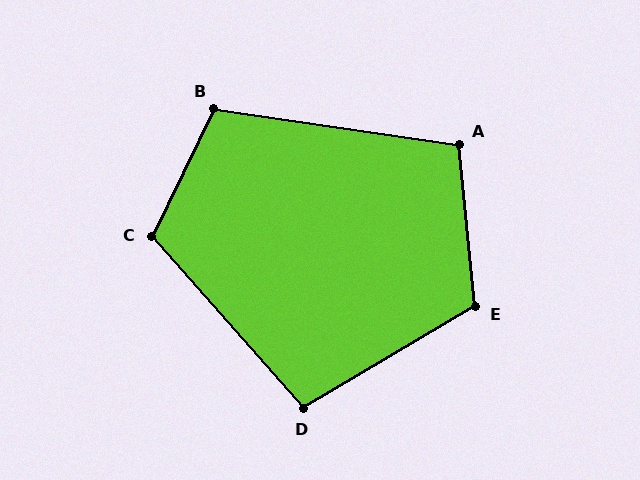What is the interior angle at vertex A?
Approximately 104 degrees (obtuse).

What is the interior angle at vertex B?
Approximately 108 degrees (obtuse).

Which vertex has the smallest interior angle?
D, at approximately 101 degrees.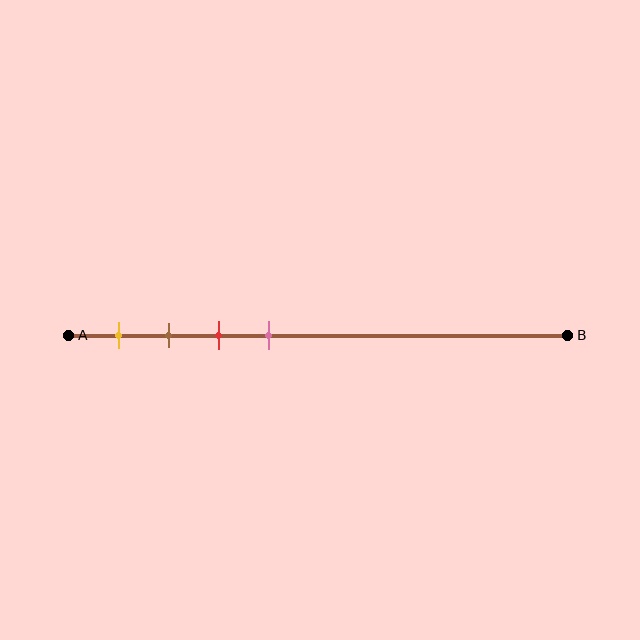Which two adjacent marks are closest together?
The brown and red marks are the closest adjacent pair.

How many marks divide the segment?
There are 4 marks dividing the segment.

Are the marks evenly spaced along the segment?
Yes, the marks are approximately evenly spaced.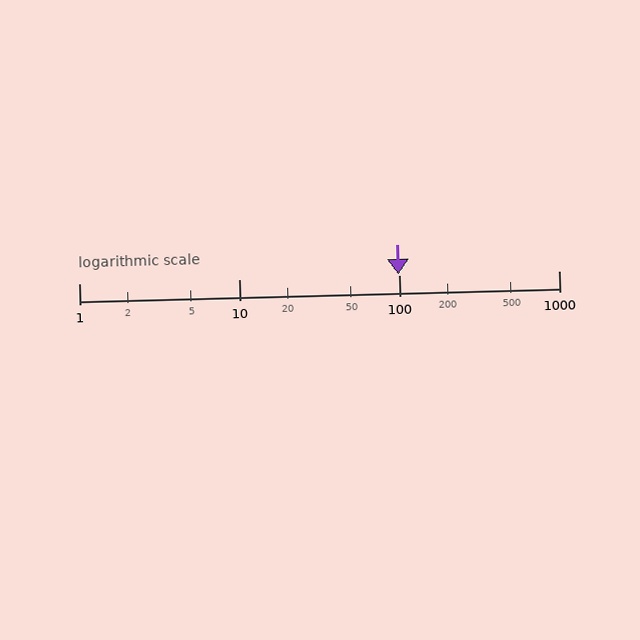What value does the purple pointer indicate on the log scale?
The pointer indicates approximately 99.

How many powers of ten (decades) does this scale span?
The scale spans 3 decades, from 1 to 1000.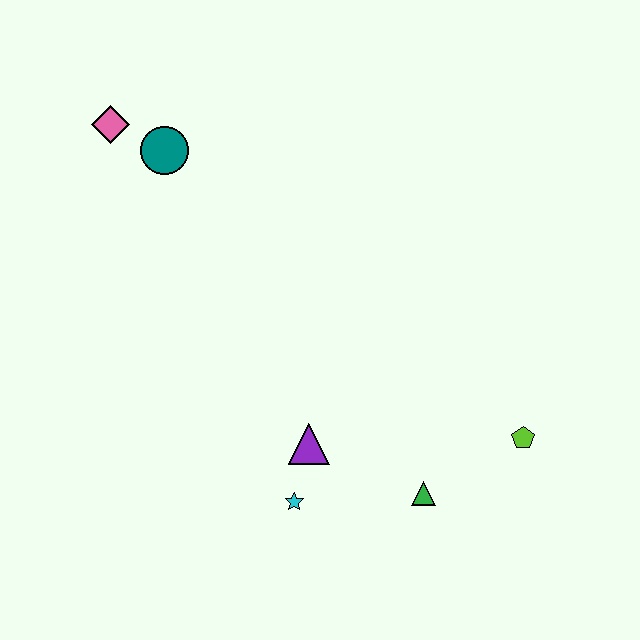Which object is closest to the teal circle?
The pink diamond is closest to the teal circle.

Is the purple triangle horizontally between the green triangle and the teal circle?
Yes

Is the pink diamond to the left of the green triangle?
Yes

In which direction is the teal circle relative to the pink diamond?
The teal circle is to the right of the pink diamond.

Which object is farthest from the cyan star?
The pink diamond is farthest from the cyan star.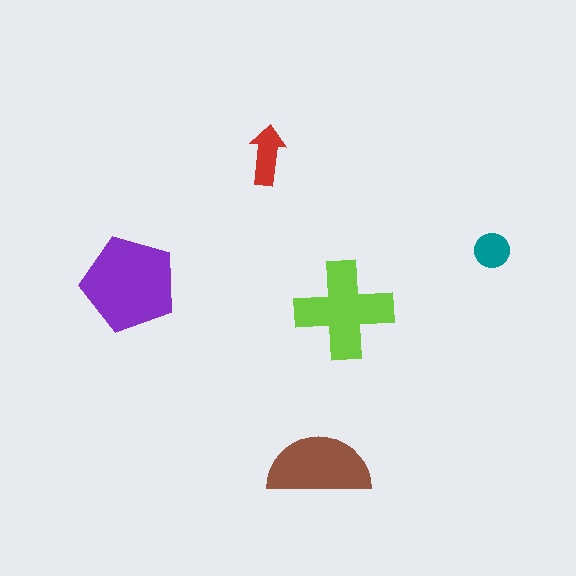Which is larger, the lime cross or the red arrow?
The lime cross.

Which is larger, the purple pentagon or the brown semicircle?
The purple pentagon.